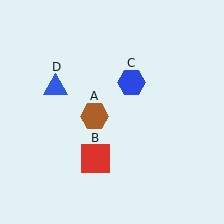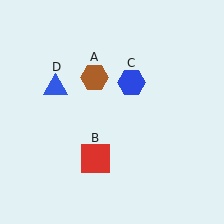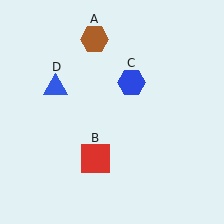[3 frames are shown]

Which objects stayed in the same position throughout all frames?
Red square (object B) and blue hexagon (object C) and blue triangle (object D) remained stationary.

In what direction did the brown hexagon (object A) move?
The brown hexagon (object A) moved up.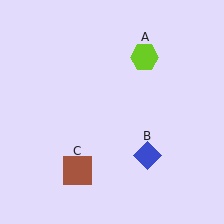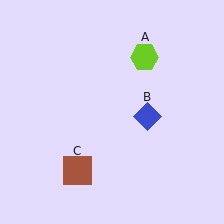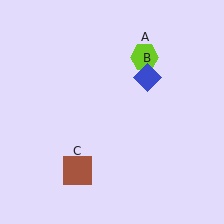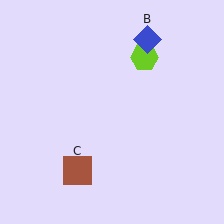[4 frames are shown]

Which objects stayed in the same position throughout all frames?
Lime hexagon (object A) and brown square (object C) remained stationary.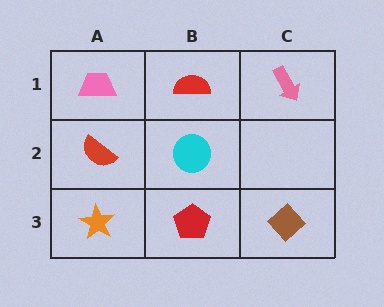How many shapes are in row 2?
2 shapes.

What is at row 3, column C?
A brown diamond.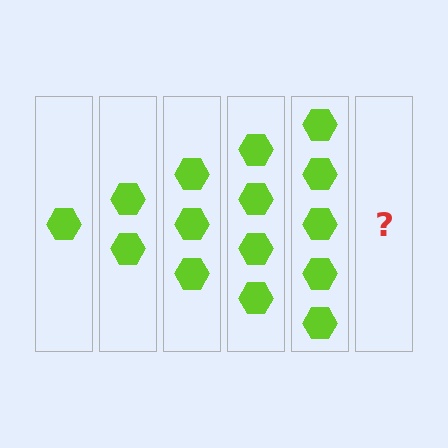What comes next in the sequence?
The next element should be 6 hexagons.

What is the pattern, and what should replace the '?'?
The pattern is that each step adds one more hexagon. The '?' should be 6 hexagons.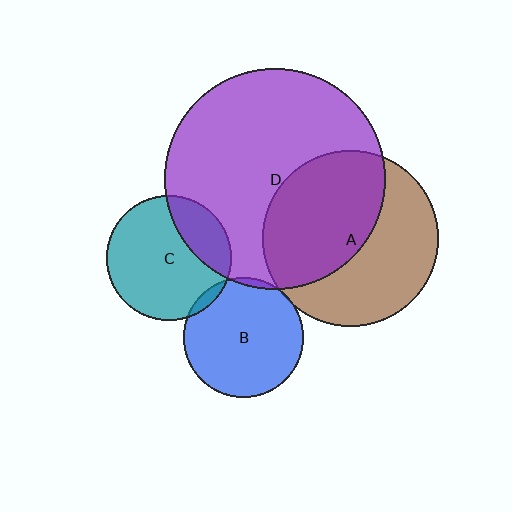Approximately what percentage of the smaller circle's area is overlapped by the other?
Approximately 5%.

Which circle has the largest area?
Circle D (purple).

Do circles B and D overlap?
Yes.